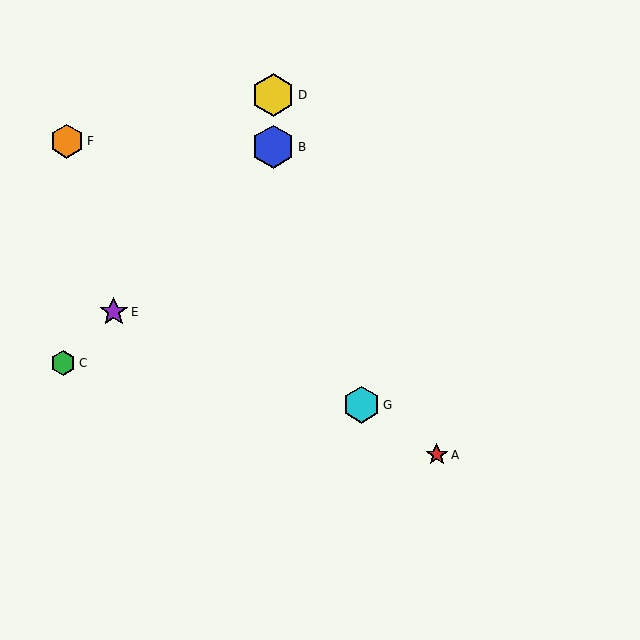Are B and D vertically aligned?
Yes, both are at x≈273.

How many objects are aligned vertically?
2 objects (B, D) are aligned vertically.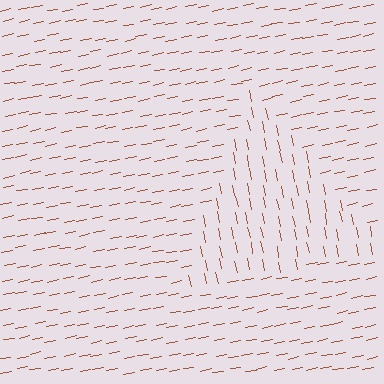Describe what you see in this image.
The image is filled with small brown line segments. A triangle region in the image has lines oriented differently from the surrounding lines, creating a visible texture boundary.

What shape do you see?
I see a triangle.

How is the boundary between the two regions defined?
The boundary is defined purely by a change in line orientation (approximately 90 degrees difference). All lines are the same color and thickness.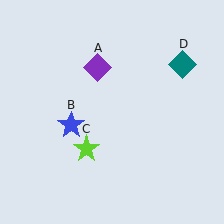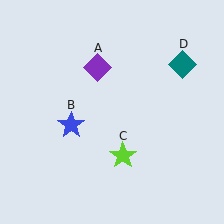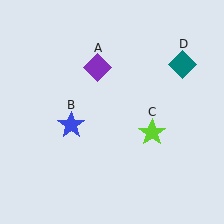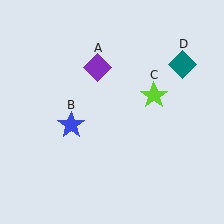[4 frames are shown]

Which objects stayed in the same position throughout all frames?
Purple diamond (object A) and blue star (object B) and teal diamond (object D) remained stationary.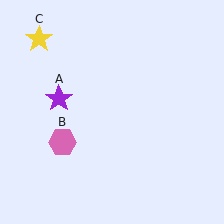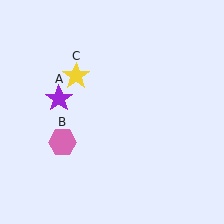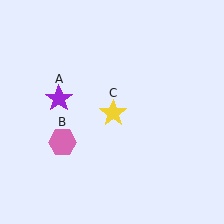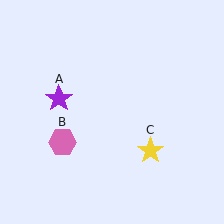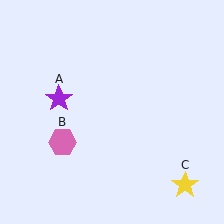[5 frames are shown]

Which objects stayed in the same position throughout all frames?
Purple star (object A) and pink hexagon (object B) remained stationary.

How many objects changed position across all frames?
1 object changed position: yellow star (object C).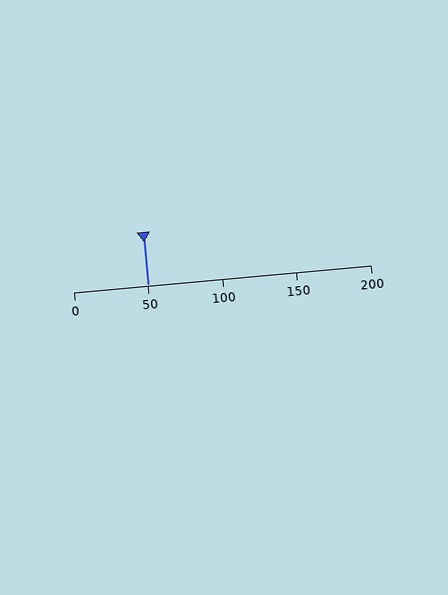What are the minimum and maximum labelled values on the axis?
The axis runs from 0 to 200.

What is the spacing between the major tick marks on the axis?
The major ticks are spaced 50 apart.